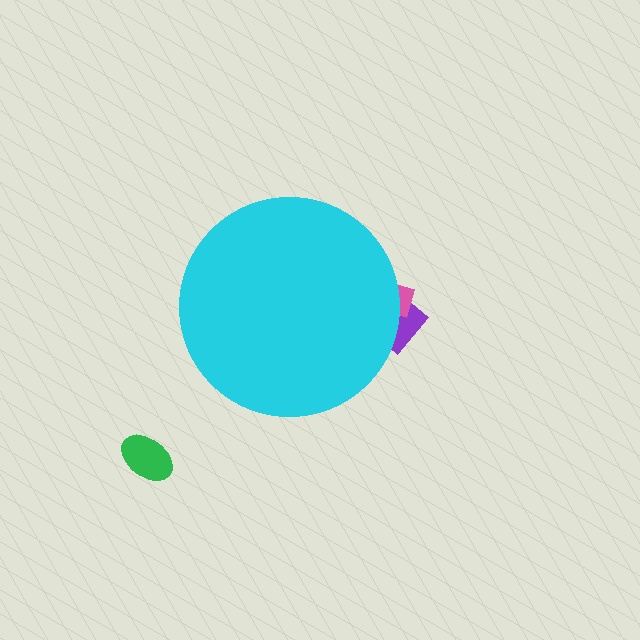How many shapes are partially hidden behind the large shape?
2 shapes are partially hidden.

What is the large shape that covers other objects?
A cyan circle.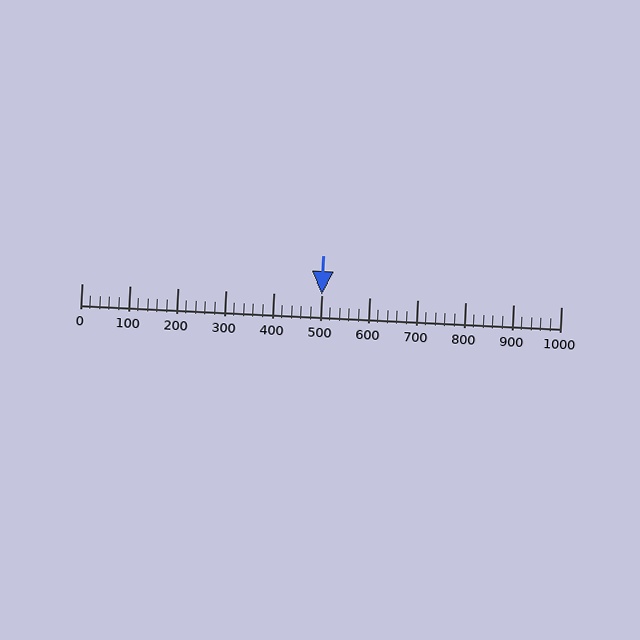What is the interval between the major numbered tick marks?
The major tick marks are spaced 100 units apart.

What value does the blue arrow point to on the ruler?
The blue arrow points to approximately 500.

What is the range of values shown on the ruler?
The ruler shows values from 0 to 1000.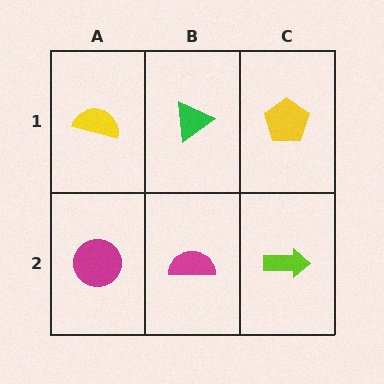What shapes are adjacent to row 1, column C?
A lime arrow (row 2, column C), a green triangle (row 1, column B).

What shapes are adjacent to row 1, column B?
A magenta semicircle (row 2, column B), a yellow semicircle (row 1, column A), a yellow pentagon (row 1, column C).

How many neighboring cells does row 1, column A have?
2.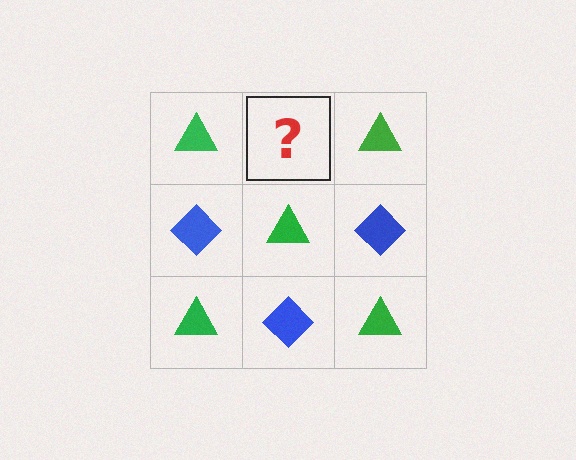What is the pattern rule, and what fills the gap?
The rule is that it alternates green triangle and blue diamond in a checkerboard pattern. The gap should be filled with a blue diamond.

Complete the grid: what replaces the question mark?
The question mark should be replaced with a blue diamond.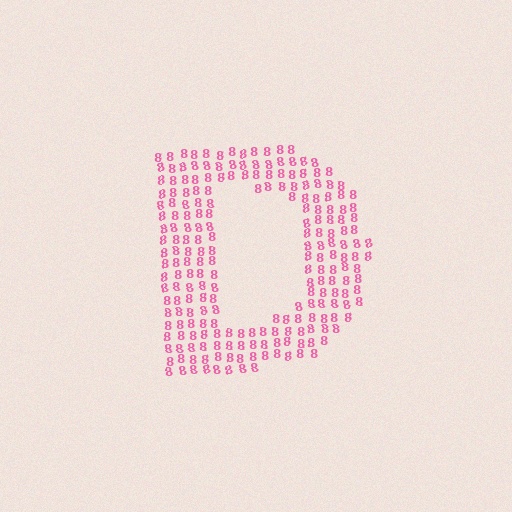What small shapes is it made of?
It is made of small digit 8's.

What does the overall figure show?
The overall figure shows the letter D.